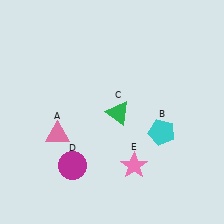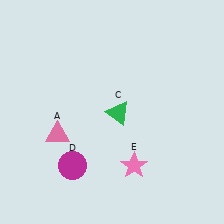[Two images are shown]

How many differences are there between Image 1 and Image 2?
There is 1 difference between the two images.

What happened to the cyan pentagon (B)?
The cyan pentagon (B) was removed in Image 2. It was in the bottom-right area of Image 1.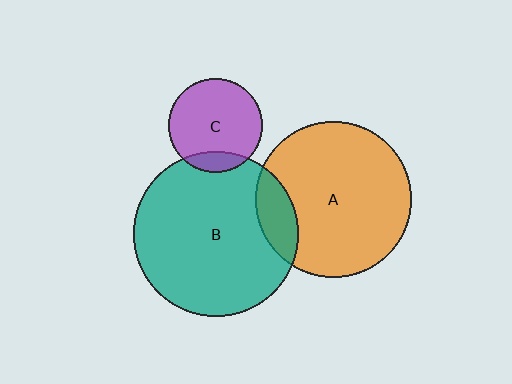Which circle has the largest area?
Circle B (teal).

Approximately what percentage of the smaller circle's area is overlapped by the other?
Approximately 15%.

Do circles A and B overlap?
Yes.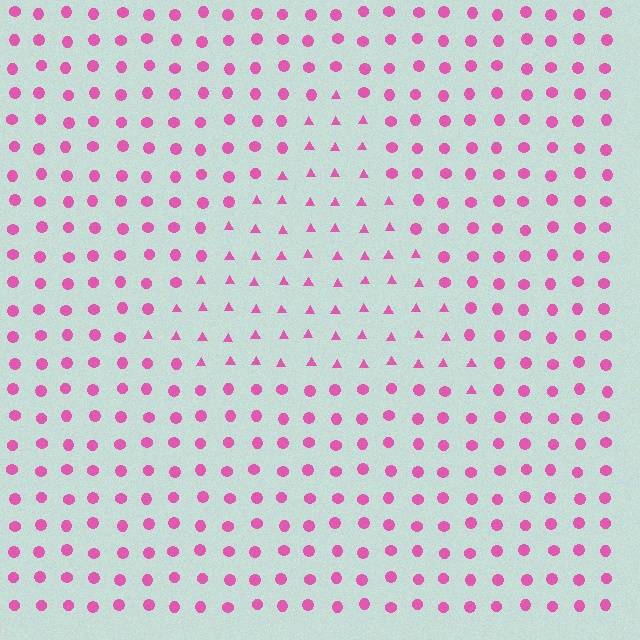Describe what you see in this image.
The image is filled with small pink elements arranged in a uniform grid. A triangle-shaped region contains triangles, while the surrounding area contains circles. The boundary is defined purely by the change in element shape.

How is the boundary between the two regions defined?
The boundary is defined by a change in element shape: triangles inside vs. circles outside. All elements share the same color and spacing.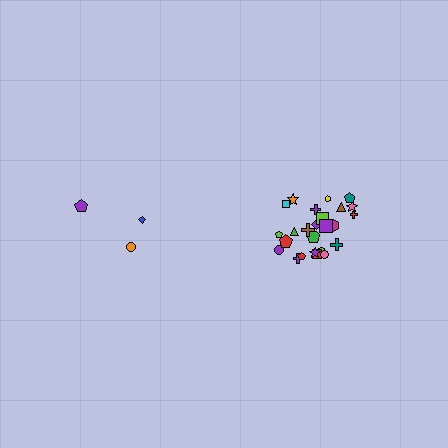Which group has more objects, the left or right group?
The right group.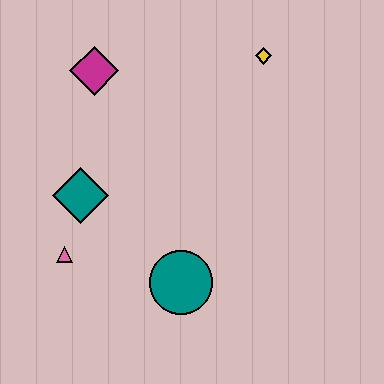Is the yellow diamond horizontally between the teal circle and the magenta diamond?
No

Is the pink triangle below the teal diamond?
Yes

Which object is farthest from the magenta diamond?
The teal circle is farthest from the magenta diamond.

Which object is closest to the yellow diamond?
The magenta diamond is closest to the yellow diamond.